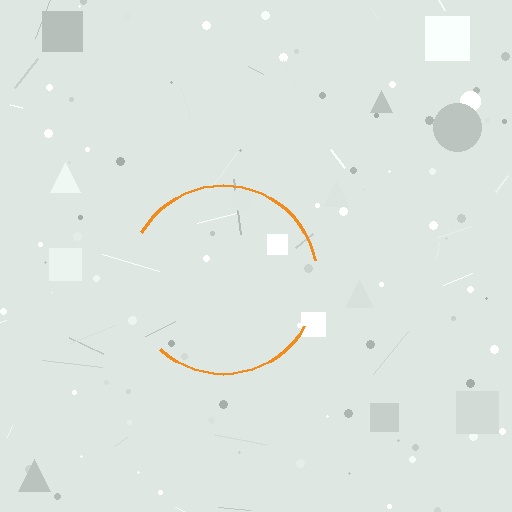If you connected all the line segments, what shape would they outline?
They would outline a circle.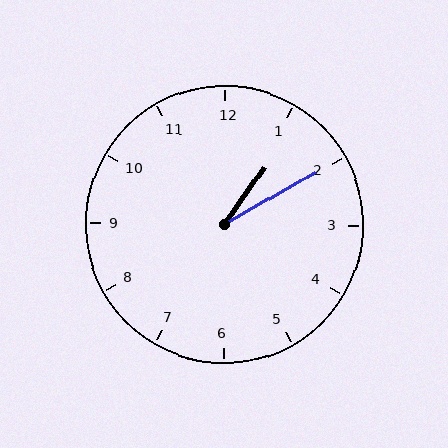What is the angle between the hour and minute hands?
Approximately 25 degrees.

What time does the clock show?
1:10.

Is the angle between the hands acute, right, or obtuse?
It is acute.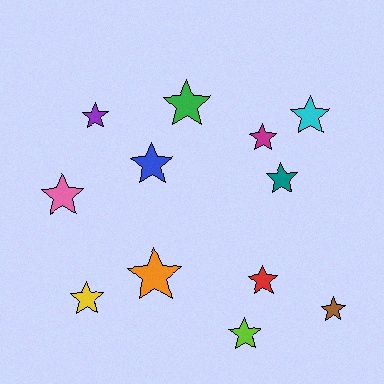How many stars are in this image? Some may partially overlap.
There are 12 stars.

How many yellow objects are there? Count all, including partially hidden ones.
There is 1 yellow object.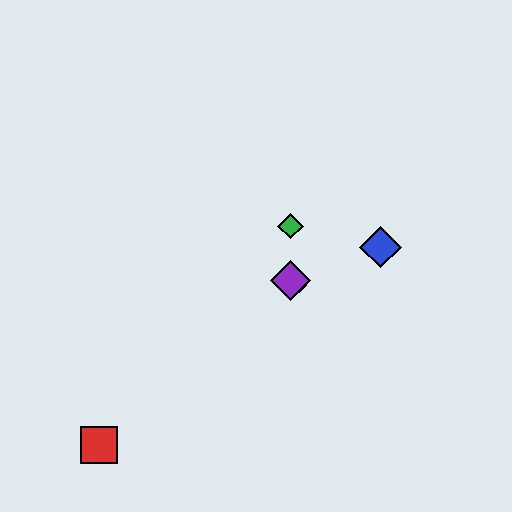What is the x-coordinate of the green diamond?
The green diamond is at x≈291.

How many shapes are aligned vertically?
3 shapes (the green diamond, the yellow diamond, the purple diamond) are aligned vertically.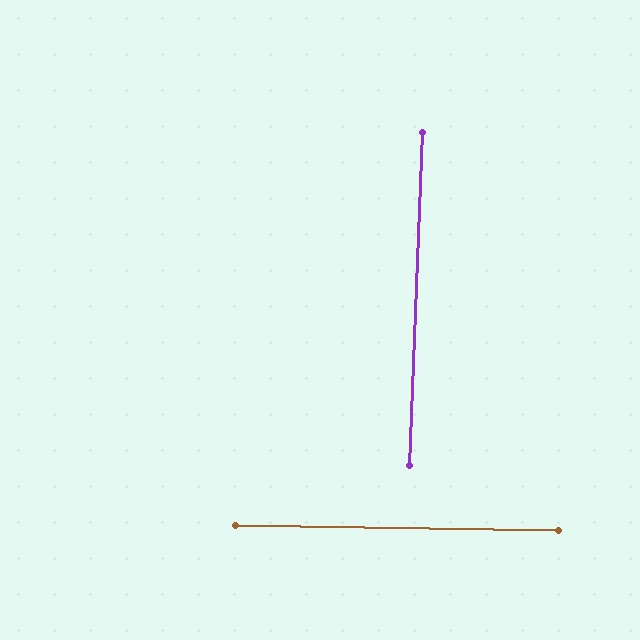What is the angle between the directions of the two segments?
Approximately 89 degrees.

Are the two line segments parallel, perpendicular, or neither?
Perpendicular — they meet at approximately 89°.